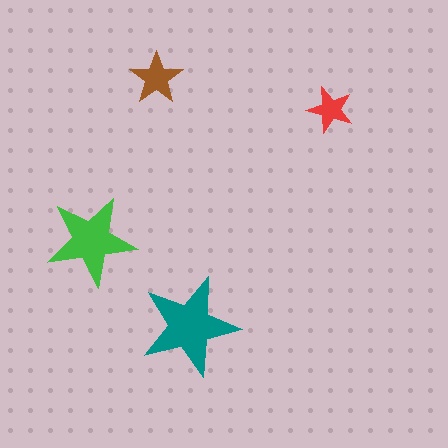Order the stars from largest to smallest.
the teal one, the green one, the brown one, the red one.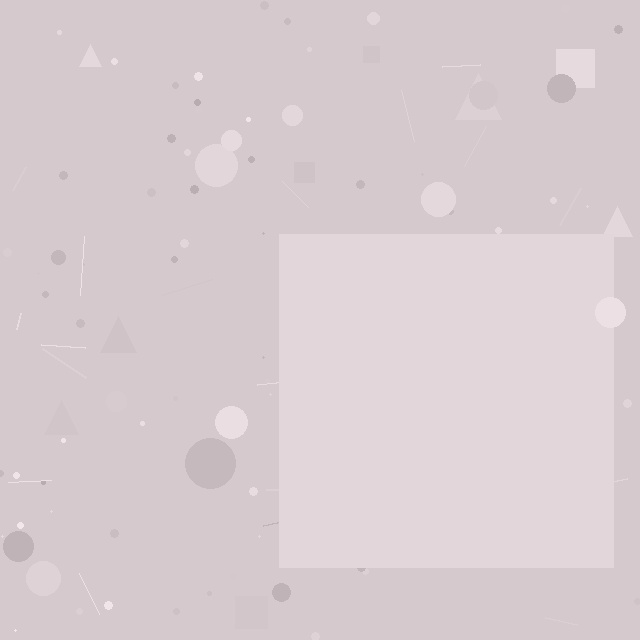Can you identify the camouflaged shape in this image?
The camouflaged shape is a square.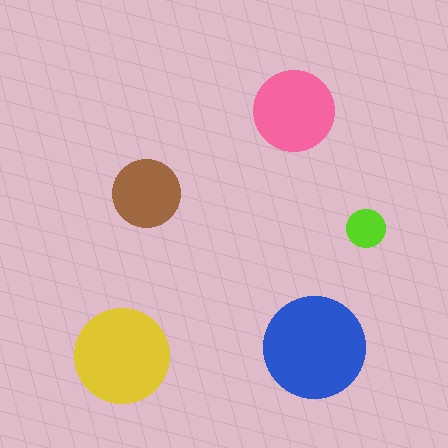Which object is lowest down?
The yellow circle is bottommost.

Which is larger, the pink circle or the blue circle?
The blue one.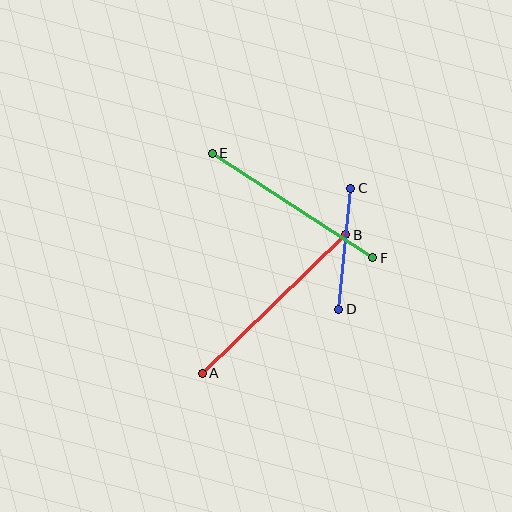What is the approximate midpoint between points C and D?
The midpoint is at approximately (345, 249) pixels.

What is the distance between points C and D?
The distance is approximately 122 pixels.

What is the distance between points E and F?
The distance is approximately 192 pixels.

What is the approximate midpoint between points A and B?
The midpoint is at approximately (274, 304) pixels.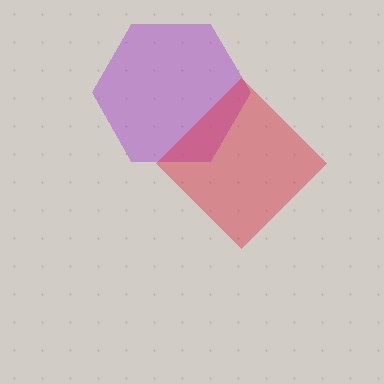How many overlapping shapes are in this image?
There are 2 overlapping shapes in the image.